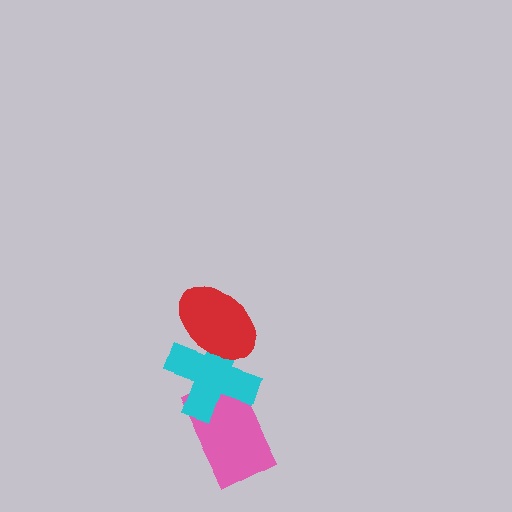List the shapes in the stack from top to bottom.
From top to bottom: the red ellipse, the cyan cross, the pink rectangle.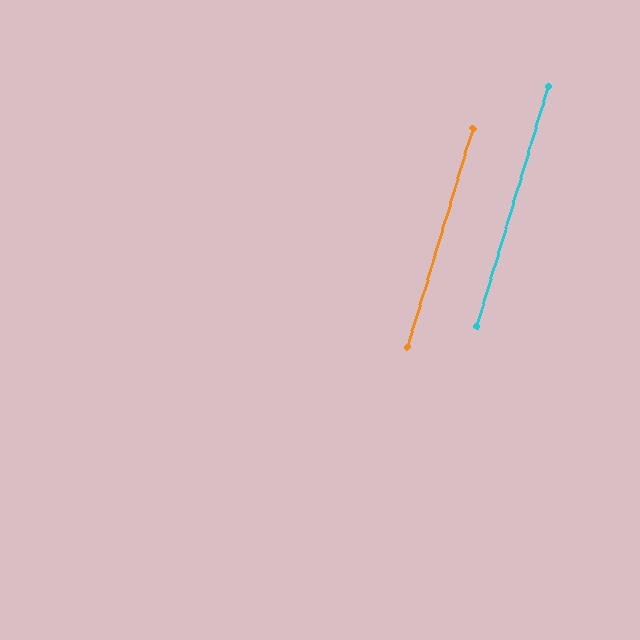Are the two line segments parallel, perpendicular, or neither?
Parallel — their directions differ by only 0.1°.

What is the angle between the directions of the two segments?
Approximately 0 degrees.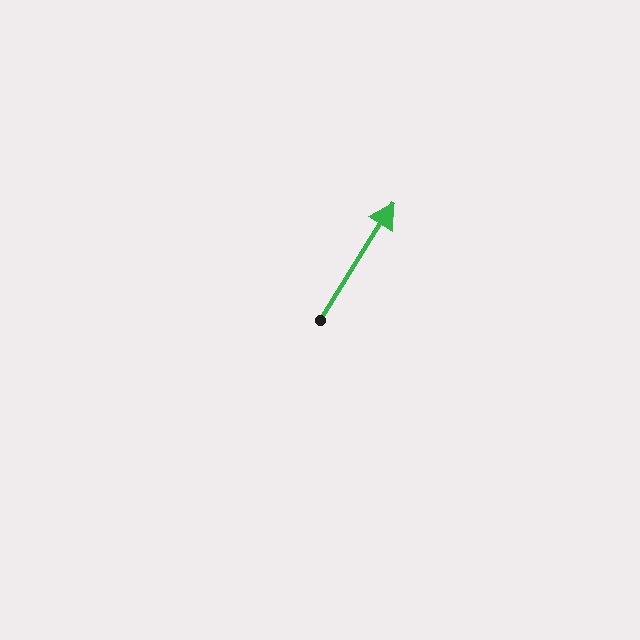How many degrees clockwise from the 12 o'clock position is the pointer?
Approximately 32 degrees.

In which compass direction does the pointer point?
Northeast.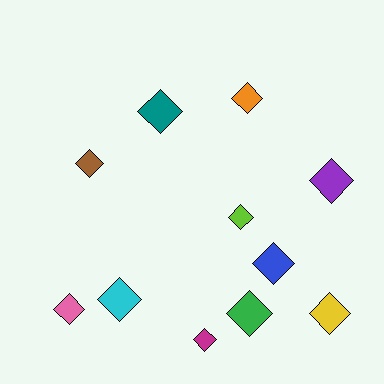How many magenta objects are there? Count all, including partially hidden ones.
There is 1 magenta object.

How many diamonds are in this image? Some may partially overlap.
There are 11 diamonds.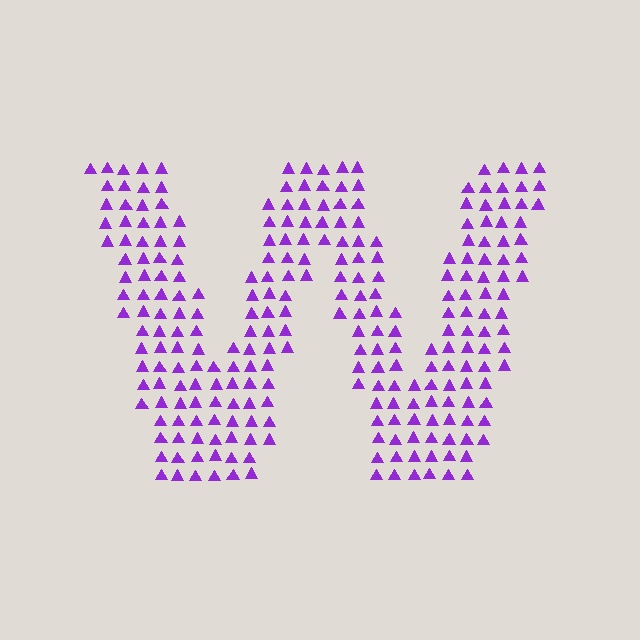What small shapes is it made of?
It is made of small triangles.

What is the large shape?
The large shape is the letter W.